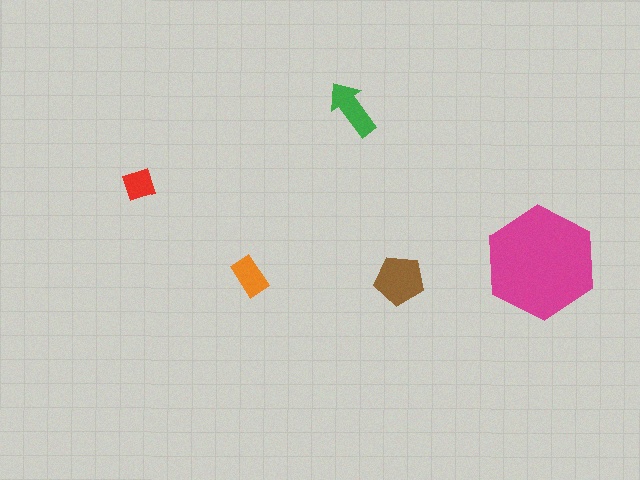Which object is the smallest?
The red diamond.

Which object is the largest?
The magenta hexagon.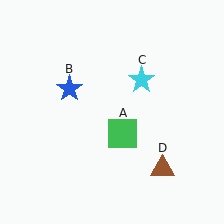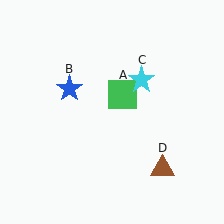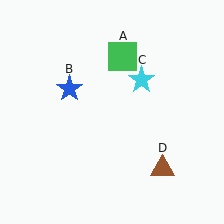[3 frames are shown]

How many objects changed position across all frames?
1 object changed position: green square (object A).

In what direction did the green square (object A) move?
The green square (object A) moved up.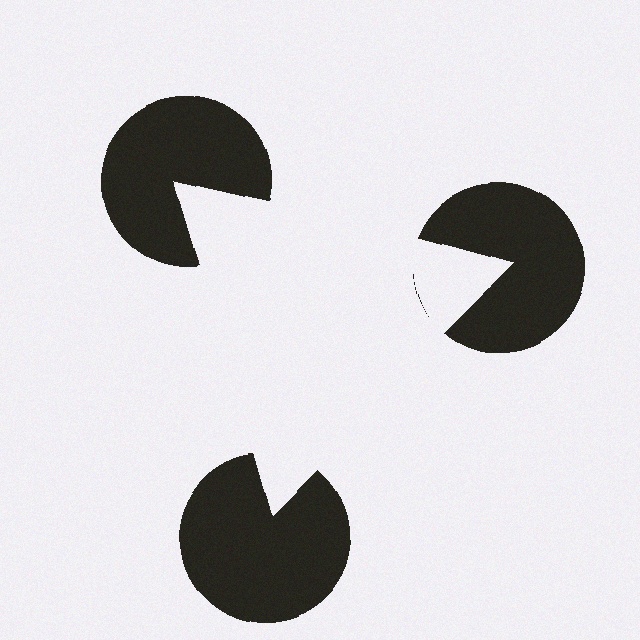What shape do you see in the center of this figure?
An illusory triangle — its edges are inferred from the aligned wedge cuts in the pac-man discs, not physically drawn.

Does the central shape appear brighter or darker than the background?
It typically appears slightly brighter than the background, even though no actual brightness change is drawn.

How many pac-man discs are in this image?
There are 3 — one at each vertex of the illusory triangle.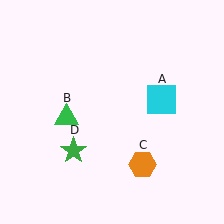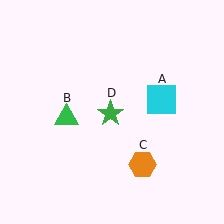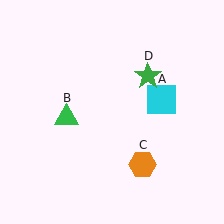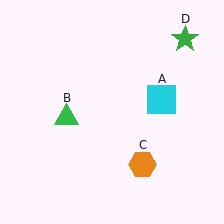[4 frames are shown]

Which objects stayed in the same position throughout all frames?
Cyan square (object A) and green triangle (object B) and orange hexagon (object C) remained stationary.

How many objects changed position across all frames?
1 object changed position: green star (object D).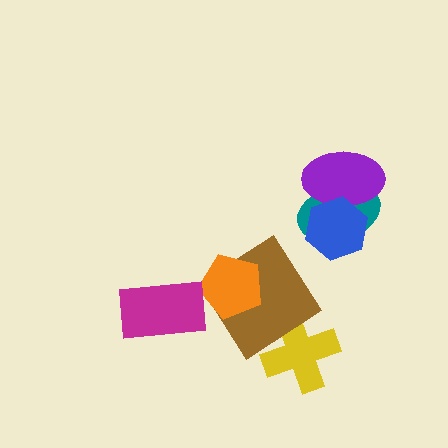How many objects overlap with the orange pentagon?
1 object overlaps with the orange pentagon.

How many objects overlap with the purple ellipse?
2 objects overlap with the purple ellipse.